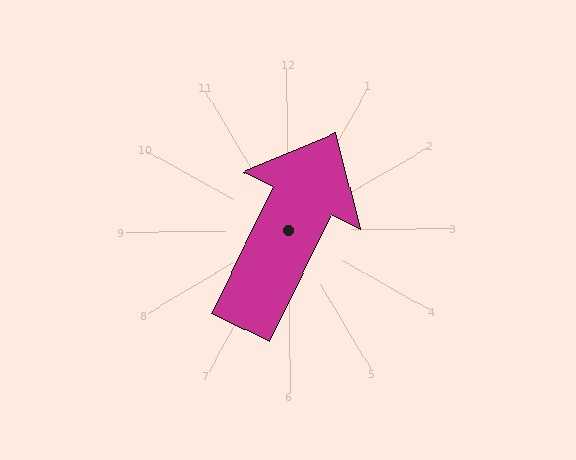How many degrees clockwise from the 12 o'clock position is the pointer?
Approximately 27 degrees.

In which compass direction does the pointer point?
Northeast.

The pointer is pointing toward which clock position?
Roughly 1 o'clock.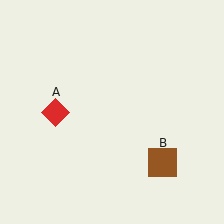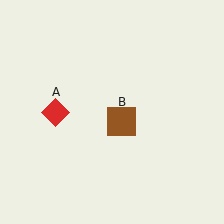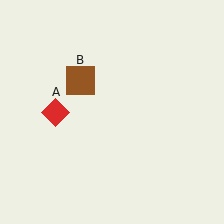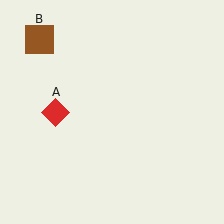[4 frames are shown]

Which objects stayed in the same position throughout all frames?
Red diamond (object A) remained stationary.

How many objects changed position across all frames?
1 object changed position: brown square (object B).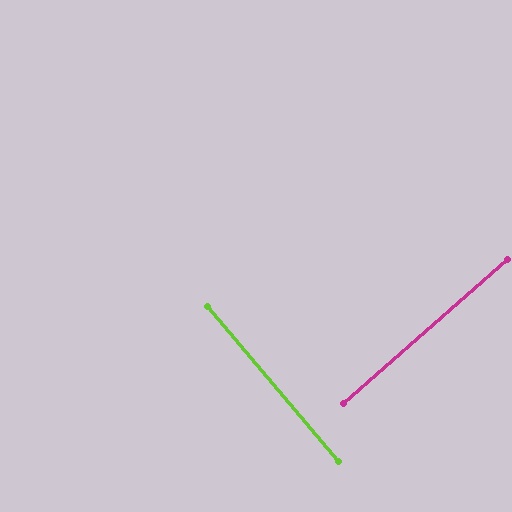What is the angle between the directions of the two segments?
Approximately 89 degrees.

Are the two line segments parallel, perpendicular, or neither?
Perpendicular — they meet at approximately 89°.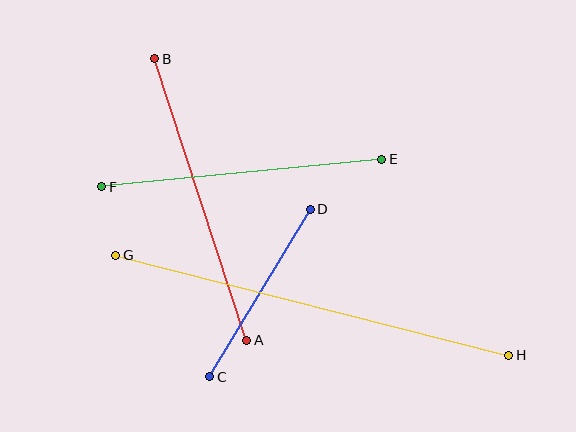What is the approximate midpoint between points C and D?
The midpoint is at approximately (260, 293) pixels.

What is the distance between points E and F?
The distance is approximately 281 pixels.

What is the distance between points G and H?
The distance is approximately 405 pixels.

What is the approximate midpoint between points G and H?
The midpoint is at approximately (312, 305) pixels.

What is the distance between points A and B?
The distance is approximately 296 pixels.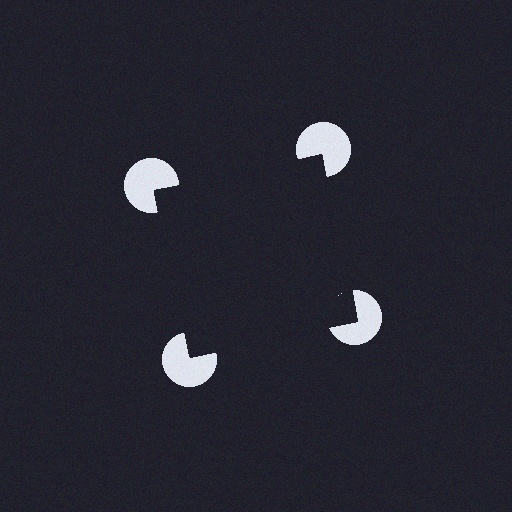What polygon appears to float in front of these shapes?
An illusory square — its edges are inferred from the aligned wedge cuts in the pac-man discs, not physically drawn.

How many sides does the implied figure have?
4 sides.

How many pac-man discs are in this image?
There are 4 — one at each vertex of the illusory square.